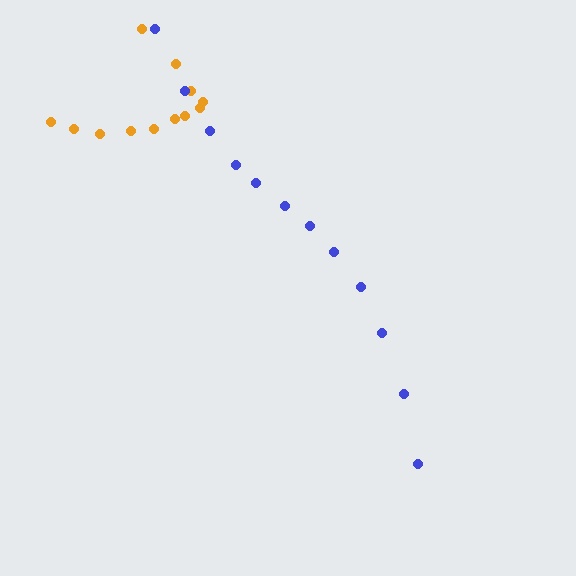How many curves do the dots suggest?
There are 2 distinct paths.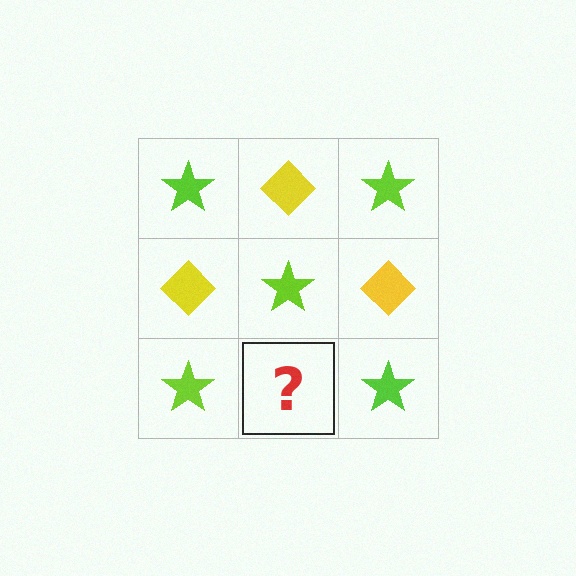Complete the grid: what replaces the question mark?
The question mark should be replaced with a yellow diamond.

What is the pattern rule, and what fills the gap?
The rule is that it alternates lime star and yellow diamond in a checkerboard pattern. The gap should be filled with a yellow diamond.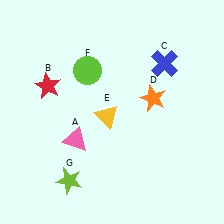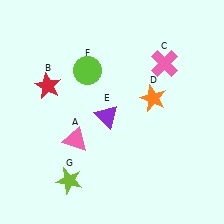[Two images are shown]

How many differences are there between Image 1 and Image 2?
There are 2 differences between the two images.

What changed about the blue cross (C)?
In Image 1, C is blue. In Image 2, it changed to pink.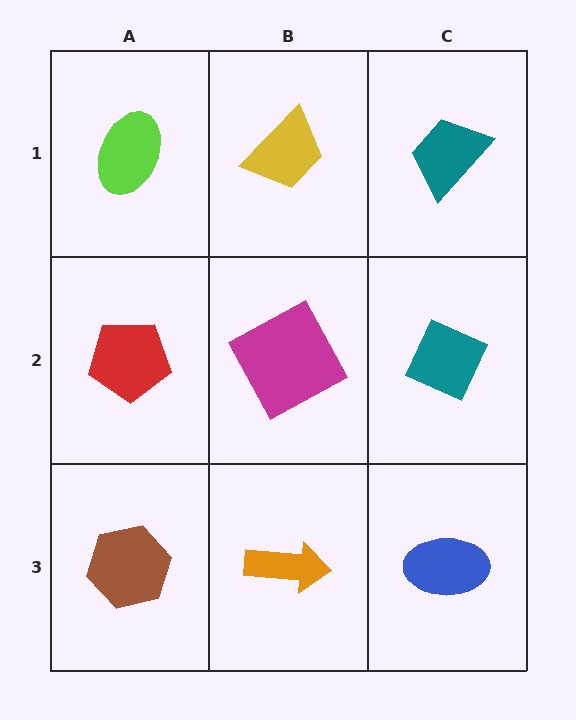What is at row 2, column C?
A teal diamond.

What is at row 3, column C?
A blue ellipse.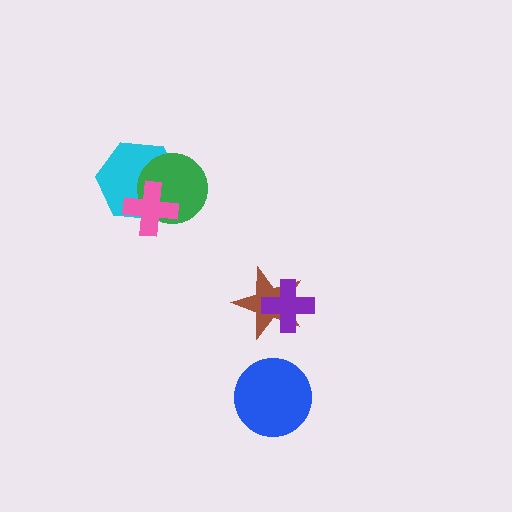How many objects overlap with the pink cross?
2 objects overlap with the pink cross.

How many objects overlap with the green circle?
2 objects overlap with the green circle.